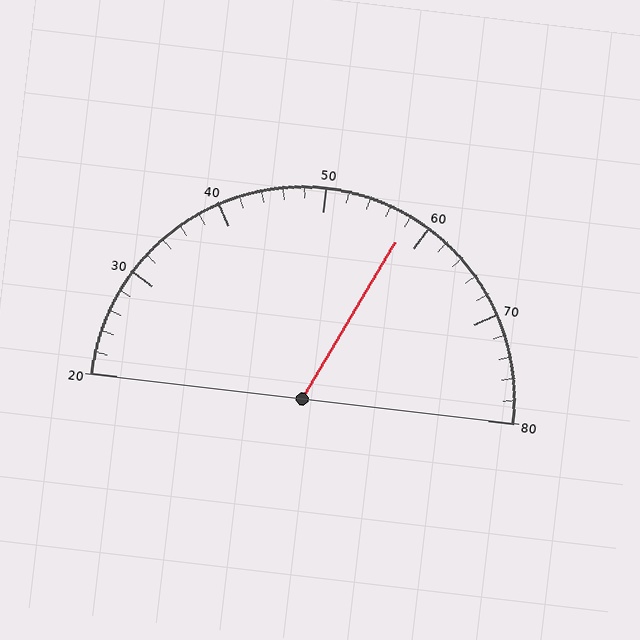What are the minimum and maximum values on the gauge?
The gauge ranges from 20 to 80.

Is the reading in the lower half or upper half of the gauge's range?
The reading is in the upper half of the range (20 to 80).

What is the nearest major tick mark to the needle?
The nearest major tick mark is 60.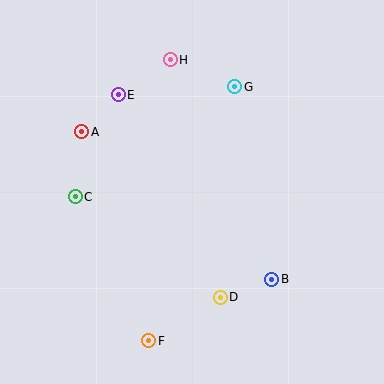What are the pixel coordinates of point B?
Point B is at (272, 279).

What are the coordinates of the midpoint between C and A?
The midpoint between C and A is at (78, 164).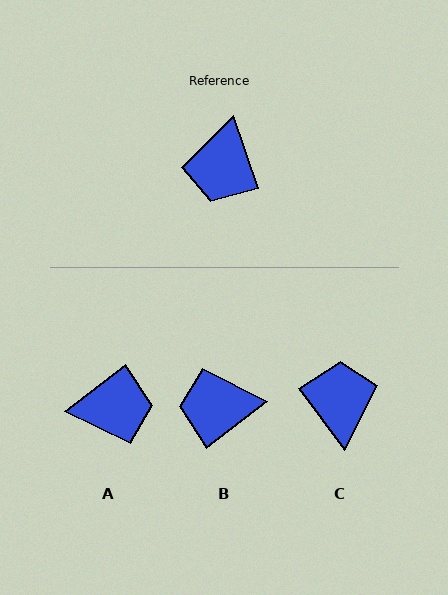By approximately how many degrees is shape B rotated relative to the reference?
Approximately 72 degrees clockwise.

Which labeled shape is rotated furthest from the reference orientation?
C, about 163 degrees away.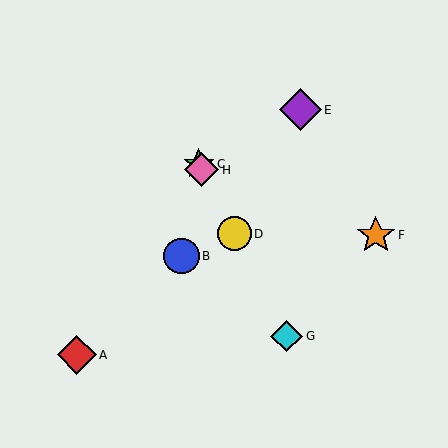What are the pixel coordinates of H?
Object H is at (202, 170).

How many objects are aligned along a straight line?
4 objects (C, D, G, H) are aligned along a straight line.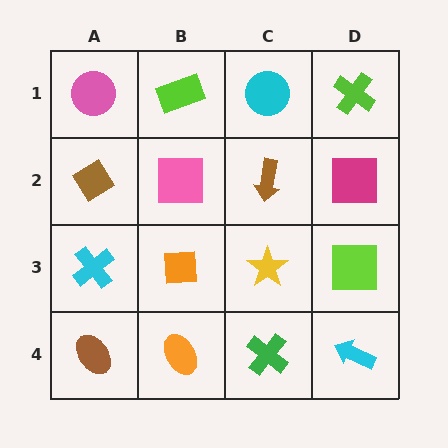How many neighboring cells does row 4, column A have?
2.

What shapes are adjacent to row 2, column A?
A pink circle (row 1, column A), a cyan cross (row 3, column A), a pink square (row 2, column B).